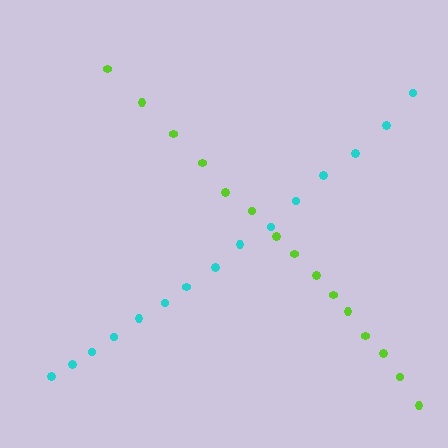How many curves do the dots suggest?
There are 2 distinct paths.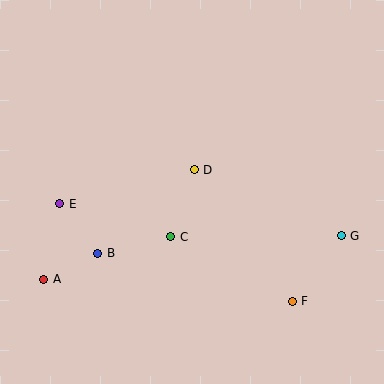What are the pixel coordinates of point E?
Point E is at (60, 204).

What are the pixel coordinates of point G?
Point G is at (341, 236).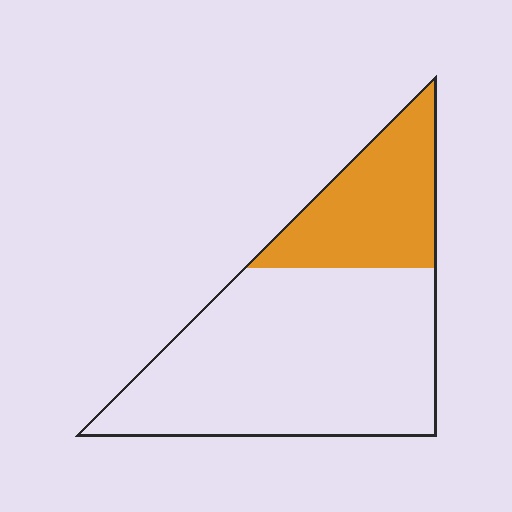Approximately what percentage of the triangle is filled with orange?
Approximately 30%.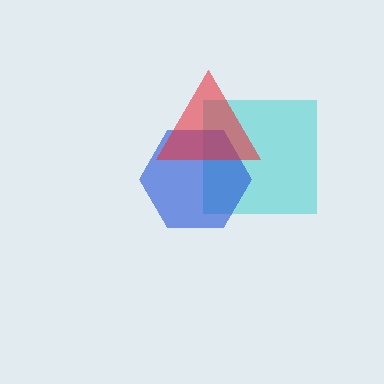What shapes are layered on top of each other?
The layered shapes are: a cyan square, a blue hexagon, a red triangle.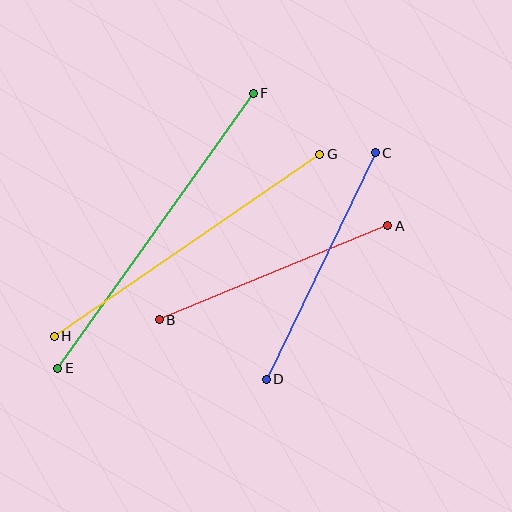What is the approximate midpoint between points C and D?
The midpoint is at approximately (321, 266) pixels.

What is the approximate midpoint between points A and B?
The midpoint is at approximately (274, 273) pixels.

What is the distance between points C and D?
The distance is approximately 251 pixels.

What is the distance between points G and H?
The distance is approximately 322 pixels.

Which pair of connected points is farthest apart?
Points E and F are farthest apart.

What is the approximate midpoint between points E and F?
The midpoint is at approximately (155, 231) pixels.